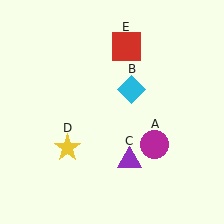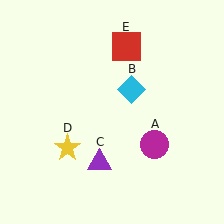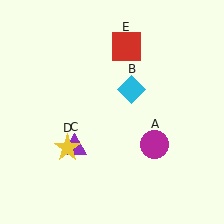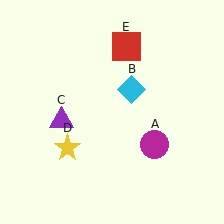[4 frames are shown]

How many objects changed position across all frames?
1 object changed position: purple triangle (object C).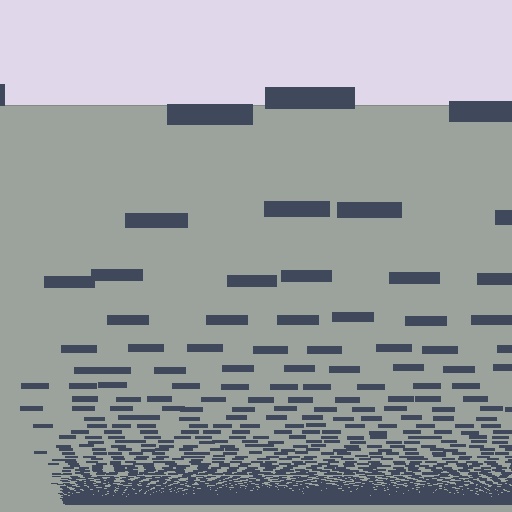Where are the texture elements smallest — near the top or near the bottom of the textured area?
Near the bottom.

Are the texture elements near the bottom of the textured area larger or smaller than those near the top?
Smaller. The gradient is inverted — elements near the bottom are smaller and denser.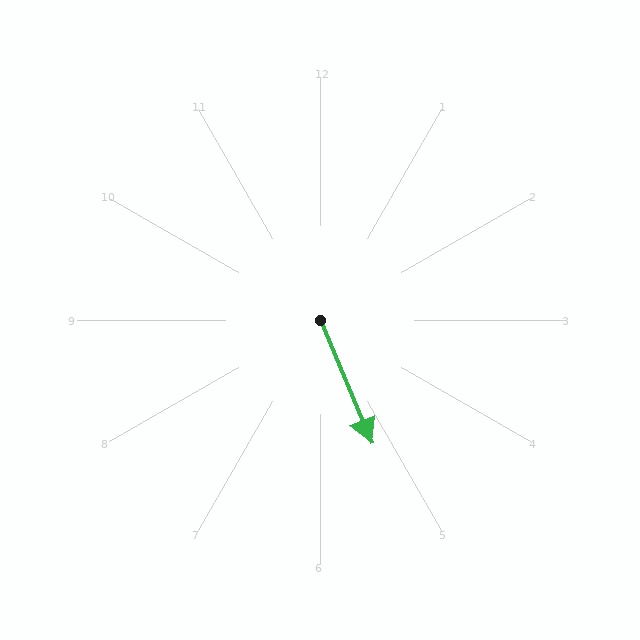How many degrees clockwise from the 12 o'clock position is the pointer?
Approximately 157 degrees.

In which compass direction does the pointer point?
Southeast.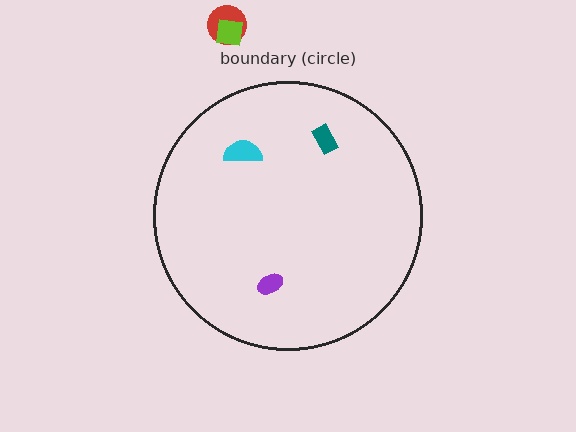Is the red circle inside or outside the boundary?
Outside.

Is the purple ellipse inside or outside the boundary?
Inside.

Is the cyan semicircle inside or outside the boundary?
Inside.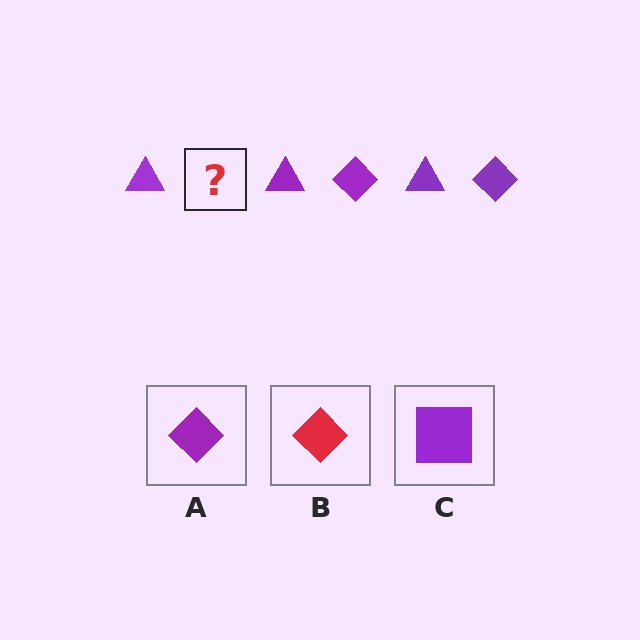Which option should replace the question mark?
Option A.